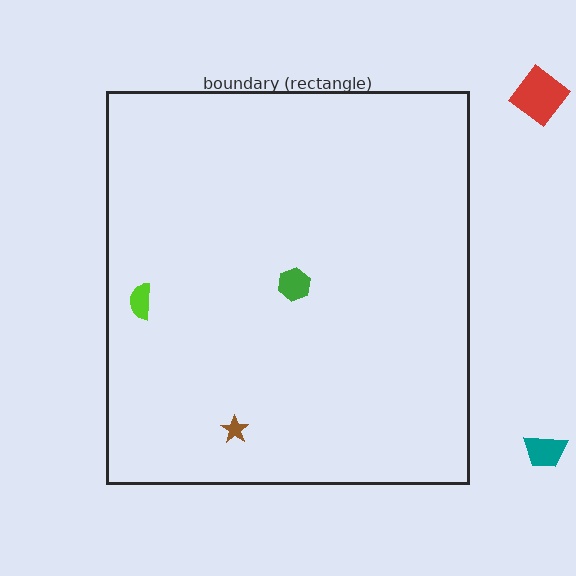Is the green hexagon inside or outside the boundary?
Inside.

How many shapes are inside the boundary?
3 inside, 2 outside.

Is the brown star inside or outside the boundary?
Inside.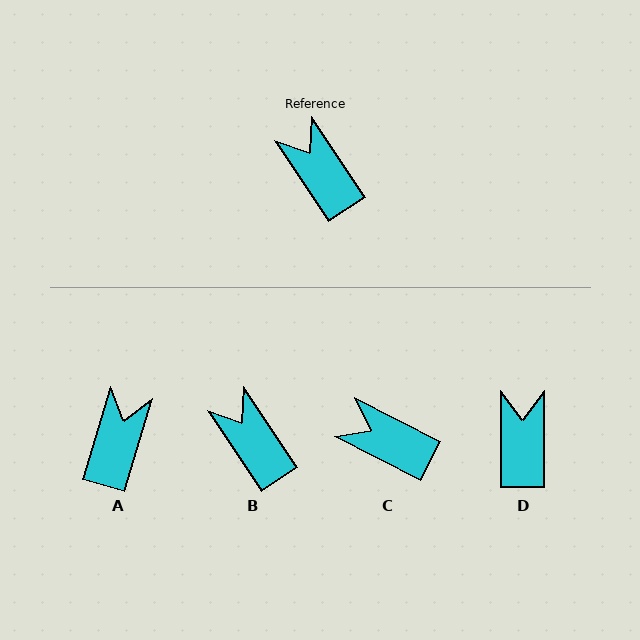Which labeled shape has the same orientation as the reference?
B.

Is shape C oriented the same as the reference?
No, it is off by about 29 degrees.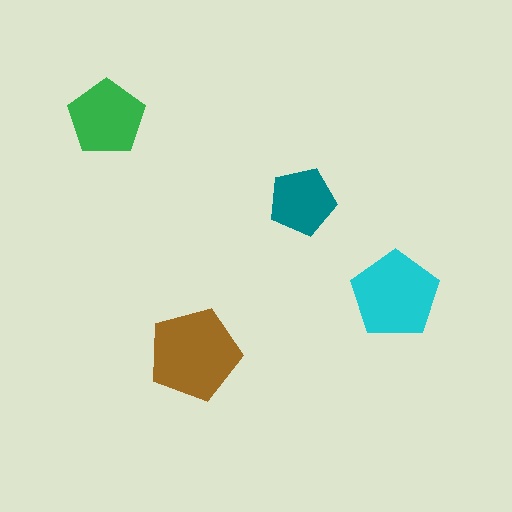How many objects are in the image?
There are 4 objects in the image.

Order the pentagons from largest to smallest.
the brown one, the cyan one, the green one, the teal one.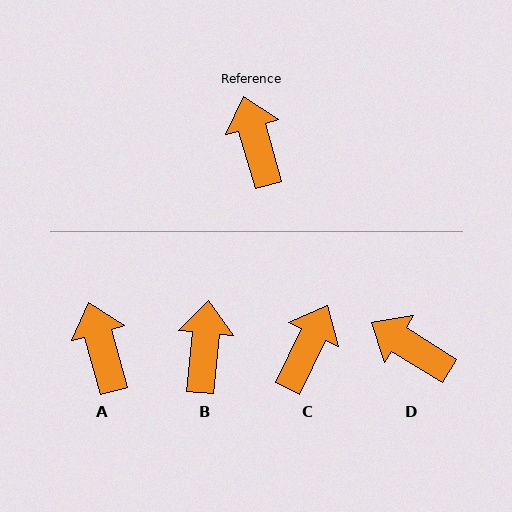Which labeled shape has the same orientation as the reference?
A.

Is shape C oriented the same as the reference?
No, it is off by about 42 degrees.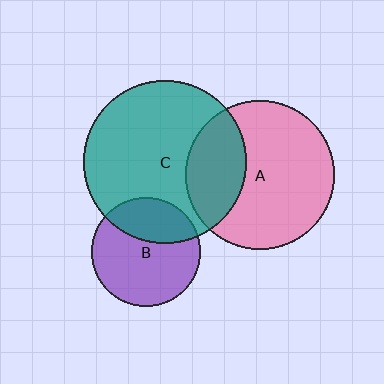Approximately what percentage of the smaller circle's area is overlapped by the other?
Approximately 30%.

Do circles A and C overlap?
Yes.